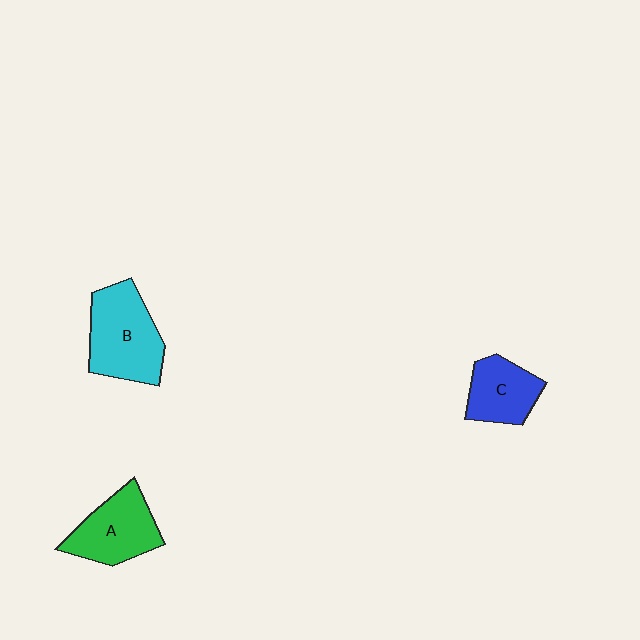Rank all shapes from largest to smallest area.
From largest to smallest: B (cyan), A (green), C (blue).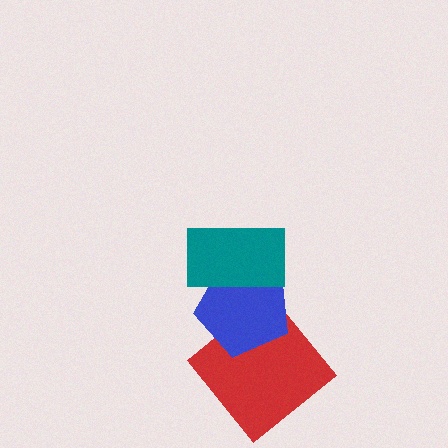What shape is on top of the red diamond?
The blue pentagon is on top of the red diamond.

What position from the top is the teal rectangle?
The teal rectangle is 1st from the top.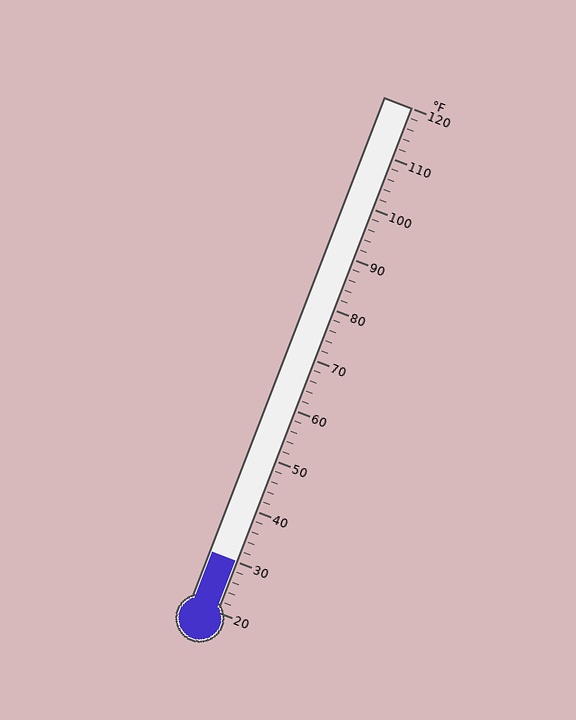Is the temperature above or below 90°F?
The temperature is below 90°F.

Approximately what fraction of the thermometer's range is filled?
The thermometer is filled to approximately 10% of its range.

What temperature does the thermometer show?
The thermometer shows approximately 30°F.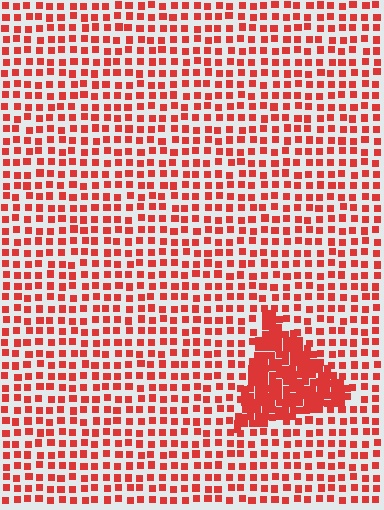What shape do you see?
I see a triangle.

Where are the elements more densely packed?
The elements are more densely packed inside the triangle boundary.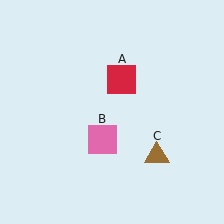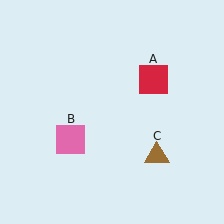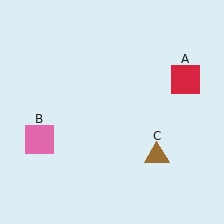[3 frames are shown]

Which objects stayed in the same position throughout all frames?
Brown triangle (object C) remained stationary.